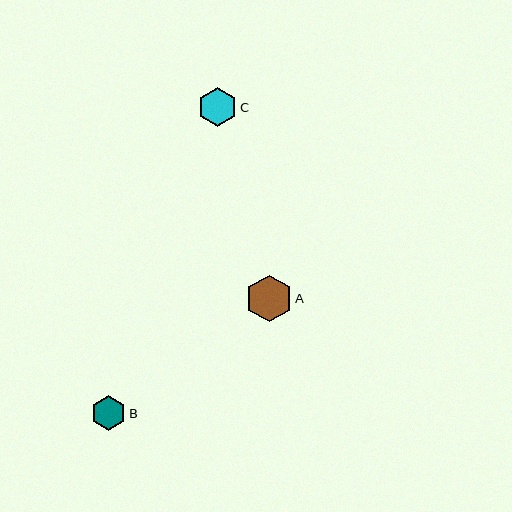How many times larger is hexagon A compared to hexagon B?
Hexagon A is approximately 1.3 times the size of hexagon B.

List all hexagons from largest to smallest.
From largest to smallest: A, C, B.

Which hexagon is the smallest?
Hexagon B is the smallest with a size of approximately 35 pixels.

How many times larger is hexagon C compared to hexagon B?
Hexagon C is approximately 1.1 times the size of hexagon B.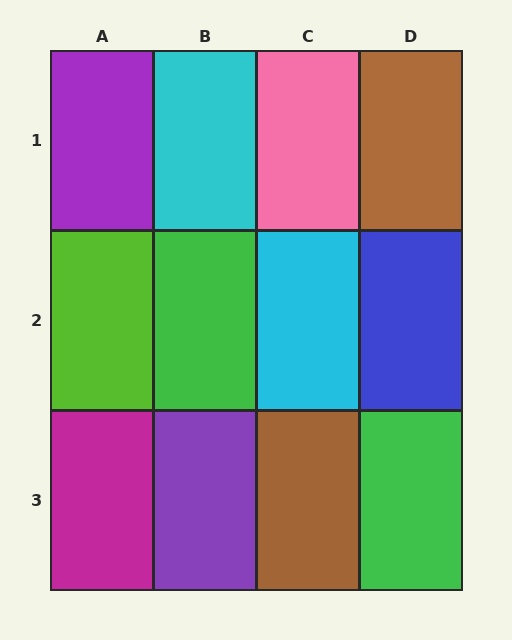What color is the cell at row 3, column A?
Magenta.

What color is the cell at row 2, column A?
Lime.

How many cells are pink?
1 cell is pink.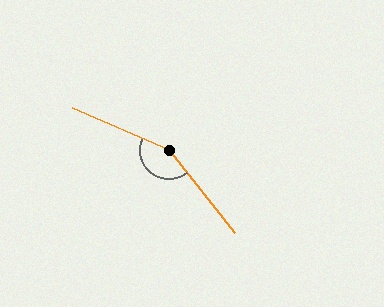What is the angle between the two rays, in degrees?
Approximately 152 degrees.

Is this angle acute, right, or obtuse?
It is obtuse.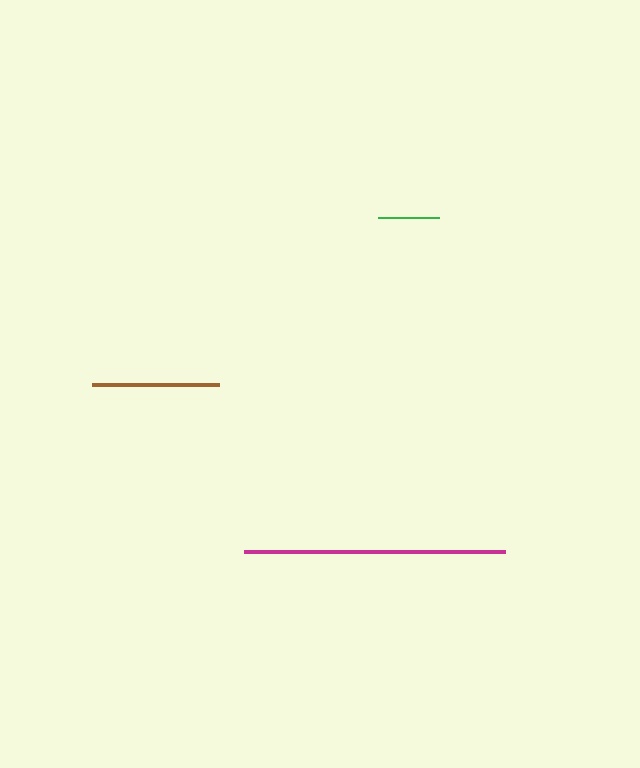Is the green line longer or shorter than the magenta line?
The magenta line is longer than the green line.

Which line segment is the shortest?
The green line is the shortest at approximately 61 pixels.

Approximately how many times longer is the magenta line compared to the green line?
The magenta line is approximately 4.3 times the length of the green line.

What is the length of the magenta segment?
The magenta segment is approximately 261 pixels long.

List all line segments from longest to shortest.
From longest to shortest: magenta, brown, green.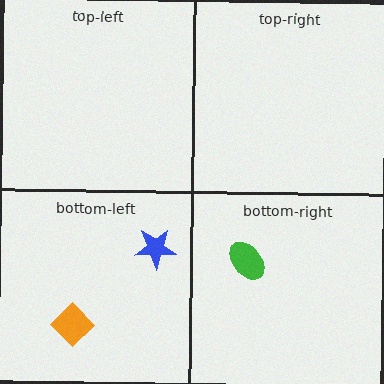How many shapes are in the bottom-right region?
1.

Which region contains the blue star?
The bottom-left region.